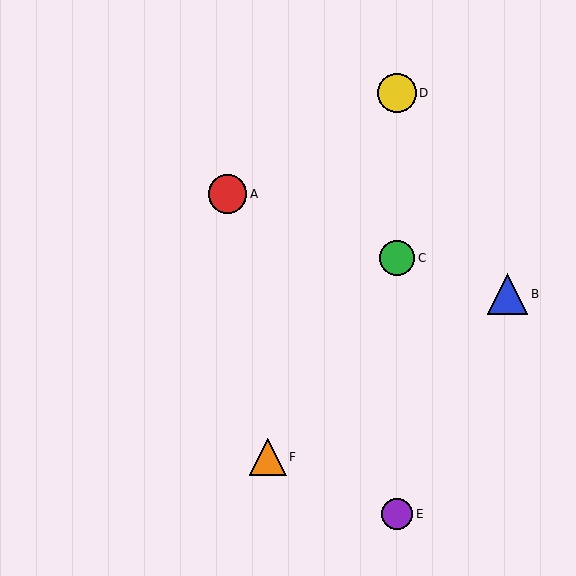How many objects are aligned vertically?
3 objects (C, D, E) are aligned vertically.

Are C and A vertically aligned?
No, C is at x≈397 and A is at x≈228.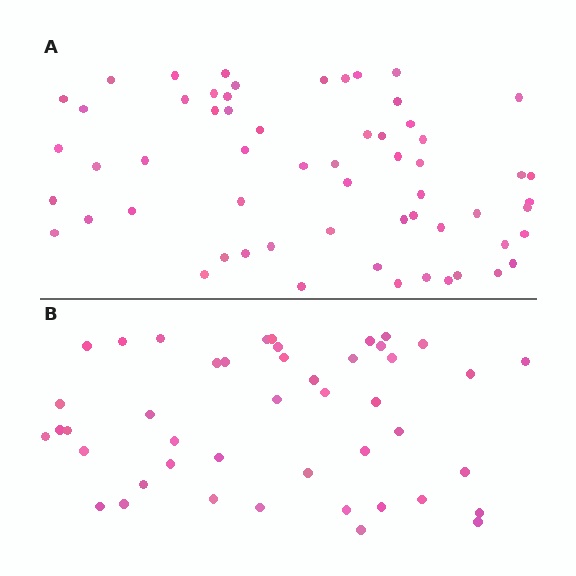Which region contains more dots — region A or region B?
Region A (the top region) has more dots.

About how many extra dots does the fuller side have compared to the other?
Region A has approximately 15 more dots than region B.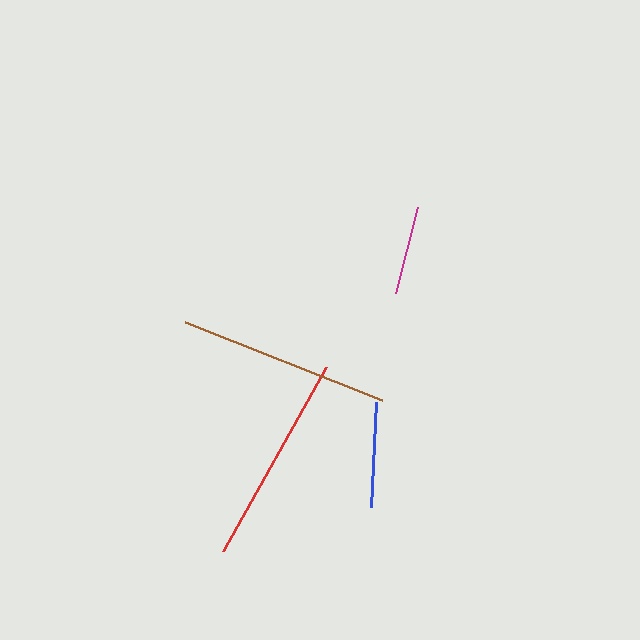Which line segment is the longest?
The brown line is the longest at approximately 212 pixels.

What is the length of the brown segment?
The brown segment is approximately 212 pixels long.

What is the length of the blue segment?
The blue segment is approximately 105 pixels long.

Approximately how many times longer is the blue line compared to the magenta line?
The blue line is approximately 1.2 times the length of the magenta line.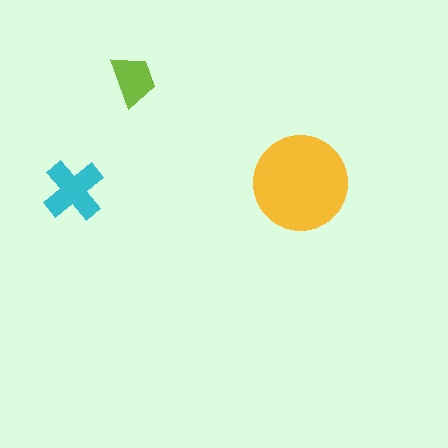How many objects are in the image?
There are 3 objects in the image.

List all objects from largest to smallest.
The yellow circle, the cyan cross, the lime trapezoid.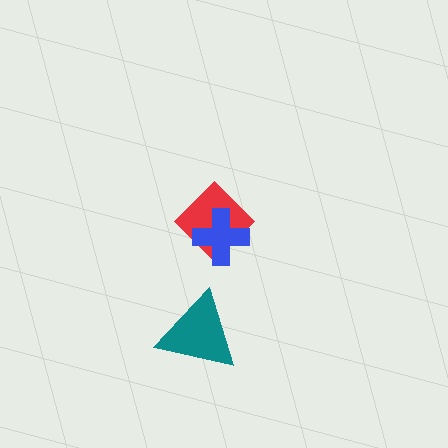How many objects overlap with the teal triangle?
0 objects overlap with the teal triangle.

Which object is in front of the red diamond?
The blue cross is in front of the red diamond.